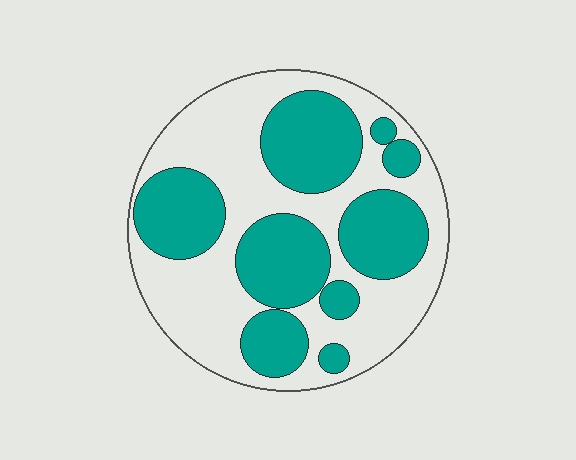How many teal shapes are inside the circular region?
9.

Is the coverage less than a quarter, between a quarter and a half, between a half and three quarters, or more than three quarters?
Between a quarter and a half.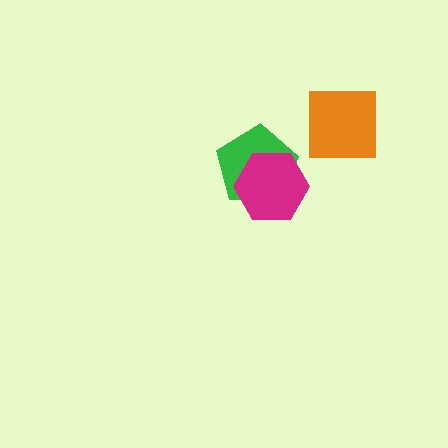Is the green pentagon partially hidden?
Yes, it is partially covered by another shape.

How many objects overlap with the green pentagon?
1 object overlaps with the green pentagon.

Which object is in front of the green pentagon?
The magenta hexagon is in front of the green pentagon.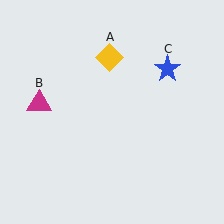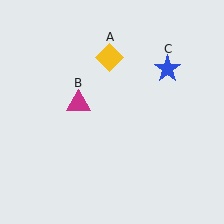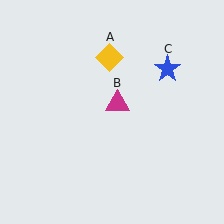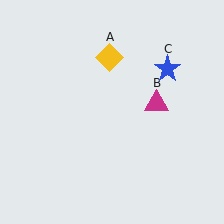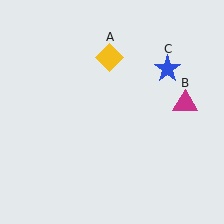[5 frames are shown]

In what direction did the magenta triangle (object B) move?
The magenta triangle (object B) moved right.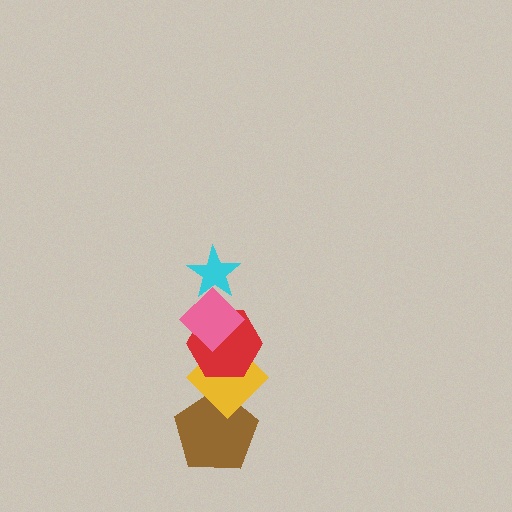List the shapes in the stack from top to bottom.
From top to bottom: the cyan star, the pink diamond, the red hexagon, the yellow diamond, the brown pentagon.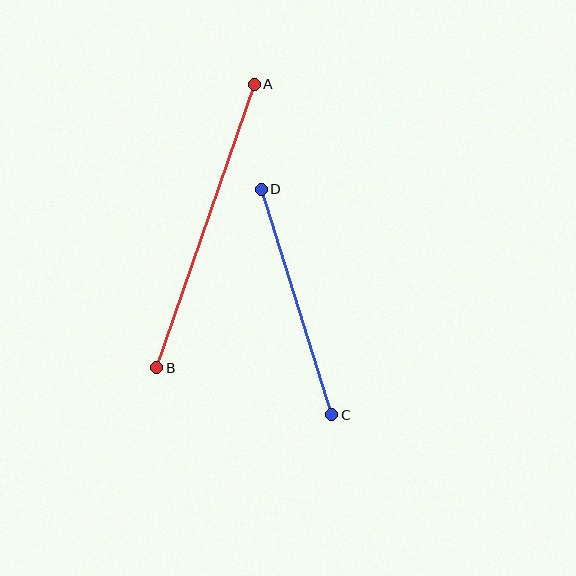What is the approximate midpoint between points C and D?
The midpoint is at approximately (297, 302) pixels.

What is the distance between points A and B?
The distance is approximately 299 pixels.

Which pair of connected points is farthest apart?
Points A and B are farthest apart.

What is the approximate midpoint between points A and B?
The midpoint is at approximately (206, 226) pixels.